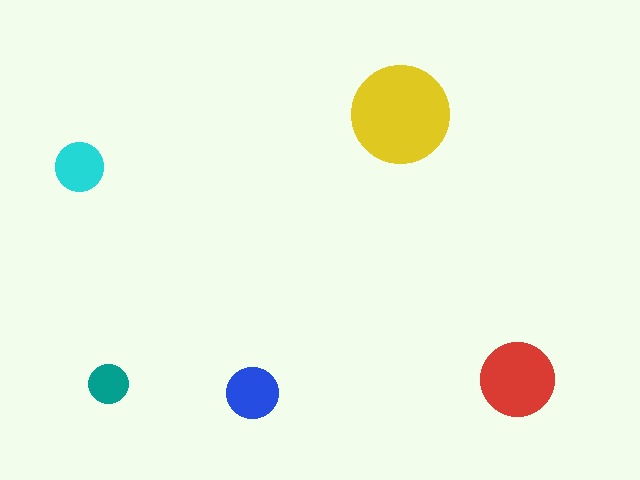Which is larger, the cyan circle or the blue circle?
The blue one.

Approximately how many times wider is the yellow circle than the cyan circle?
About 2 times wider.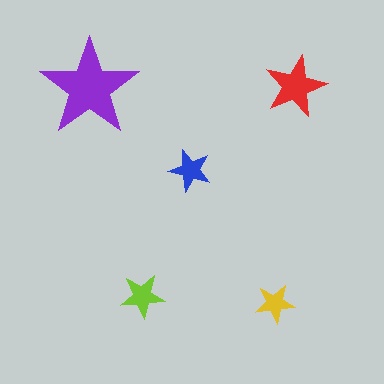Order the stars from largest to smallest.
the purple one, the red one, the lime one, the blue one, the yellow one.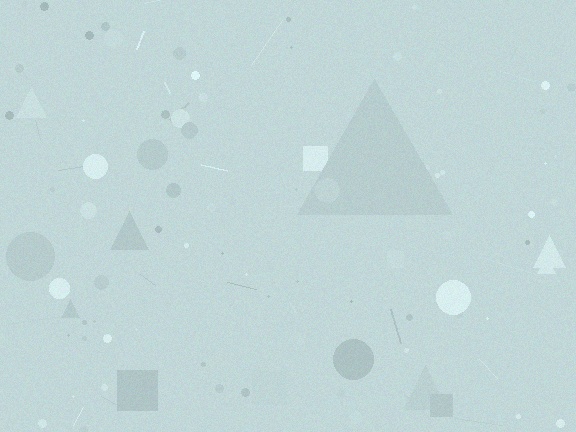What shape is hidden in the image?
A triangle is hidden in the image.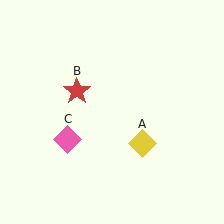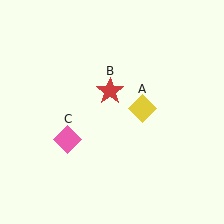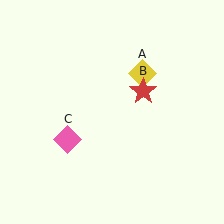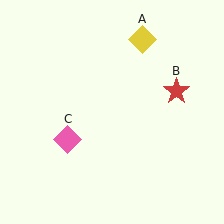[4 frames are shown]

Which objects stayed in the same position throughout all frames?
Pink diamond (object C) remained stationary.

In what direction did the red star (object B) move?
The red star (object B) moved right.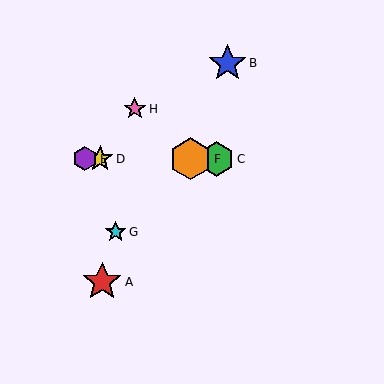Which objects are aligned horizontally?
Objects C, D, E, F are aligned horizontally.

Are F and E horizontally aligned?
Yes, both are at y≈159.